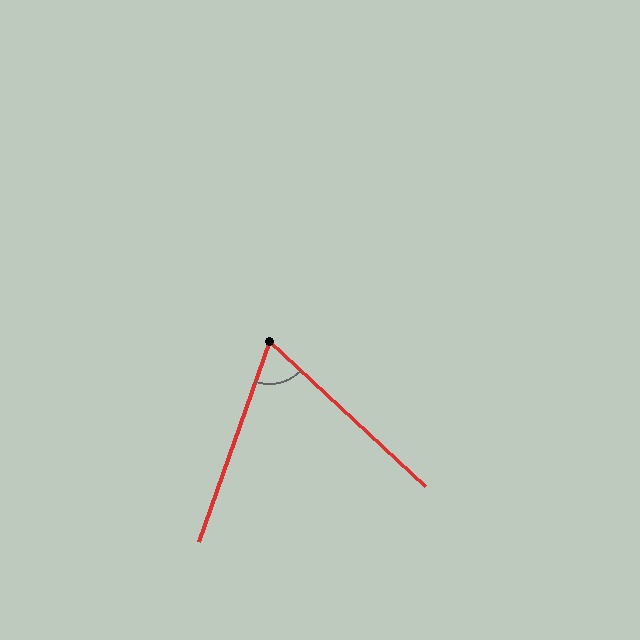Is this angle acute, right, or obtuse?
It is acute.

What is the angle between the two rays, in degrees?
Approximately 67 degrees.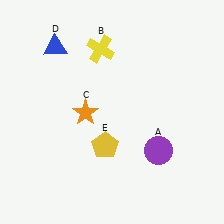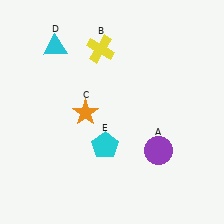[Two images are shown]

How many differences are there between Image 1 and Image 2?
There are 2 differences between the two images.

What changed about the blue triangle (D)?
In Image 1, D is blue. In Image 2, it changed to cyan.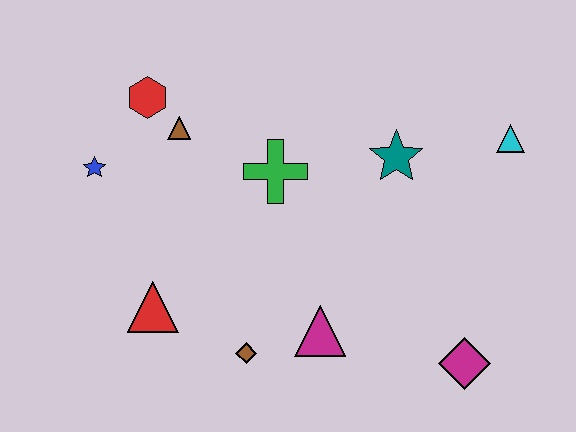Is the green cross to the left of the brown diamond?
No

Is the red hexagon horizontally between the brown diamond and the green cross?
No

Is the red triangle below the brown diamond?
No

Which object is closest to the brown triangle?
The red hexagon is closest to the brown triangle.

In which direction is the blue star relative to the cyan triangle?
The blue star is to the left of the cyan triangle.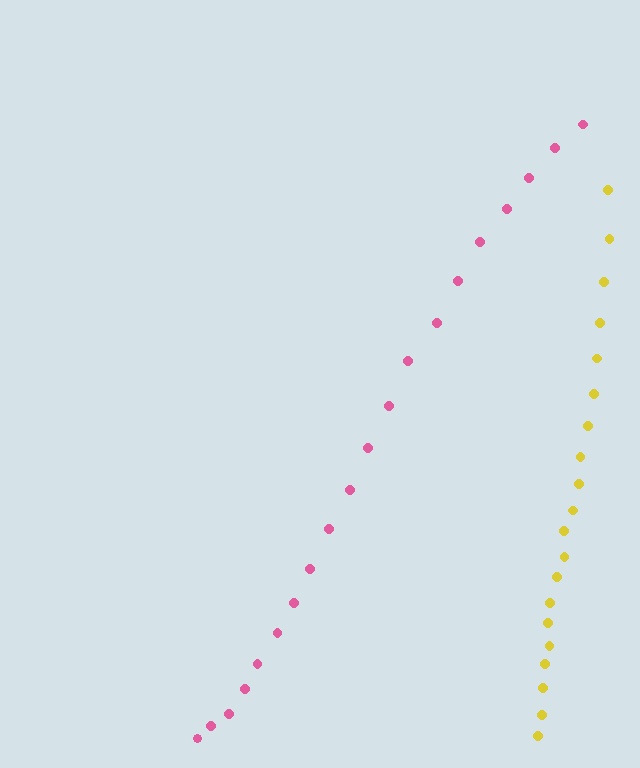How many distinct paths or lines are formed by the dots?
There are 2 distinct paths.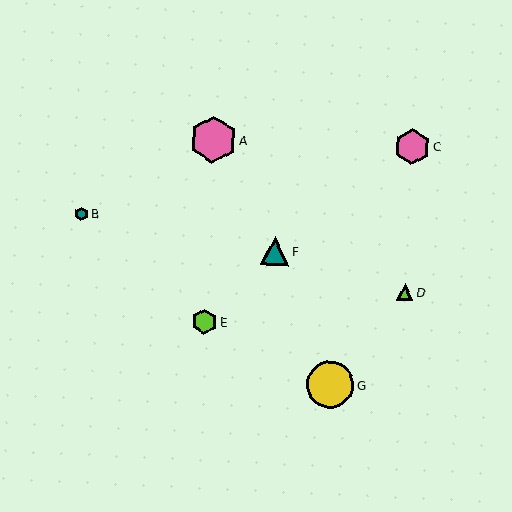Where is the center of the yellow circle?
The center of the yellow circle is at (330, 385).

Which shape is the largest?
The yellow circle (labeled G) is the largest.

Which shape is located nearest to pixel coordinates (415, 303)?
The lime triangle (labeled D) at (405, 292) is nearest to that location.